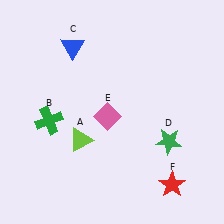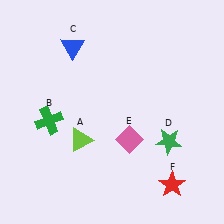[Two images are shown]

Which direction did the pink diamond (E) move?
The pink diamond (E) moved down.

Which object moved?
The pink diamond (E) moved down.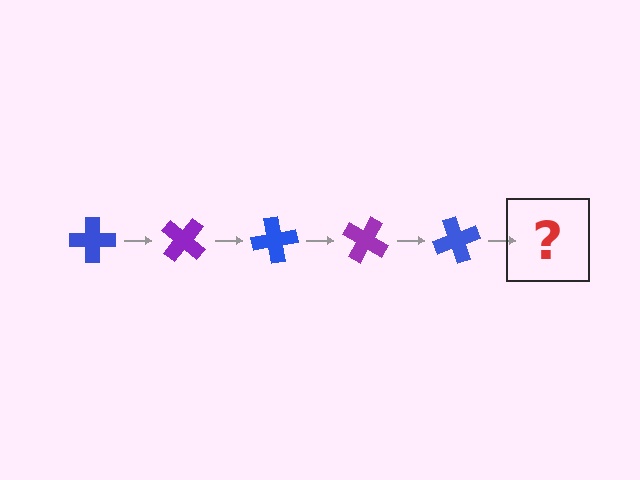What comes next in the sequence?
The next element should be a purple cross, rotated 200 degrees from the start.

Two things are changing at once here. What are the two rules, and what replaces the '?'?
The two rules are that it rotates 40 degrees each step and the color cycles through blue and purple. The '?' should be a purple cross, rotated 200 degrees from the start.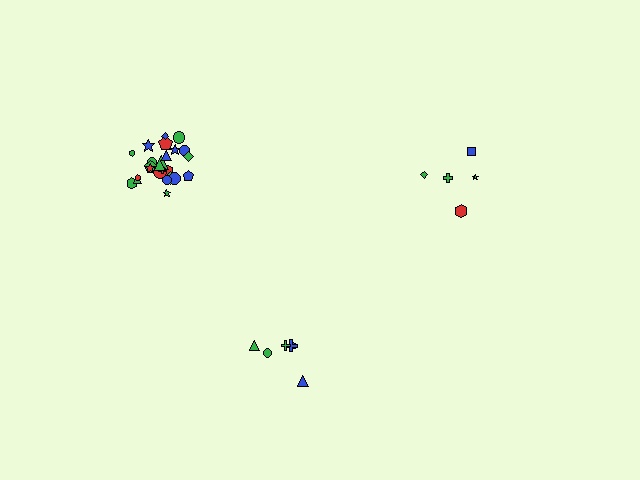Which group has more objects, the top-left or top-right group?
The top-left group.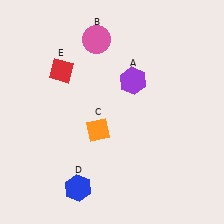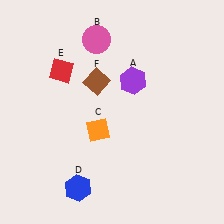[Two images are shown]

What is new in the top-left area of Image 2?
A brown diamond (F) was added in the top-left area of Image 2.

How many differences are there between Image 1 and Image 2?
There is 1 difference between the two images.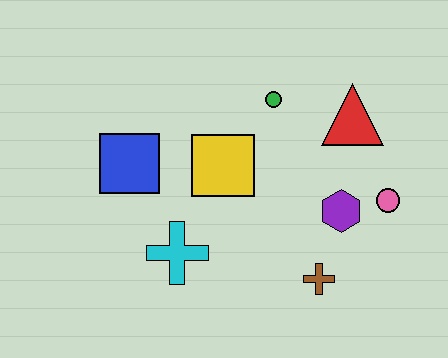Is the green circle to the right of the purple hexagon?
No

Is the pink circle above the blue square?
No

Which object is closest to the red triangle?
The green circle is closest to the red triangle.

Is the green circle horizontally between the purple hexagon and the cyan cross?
Yes